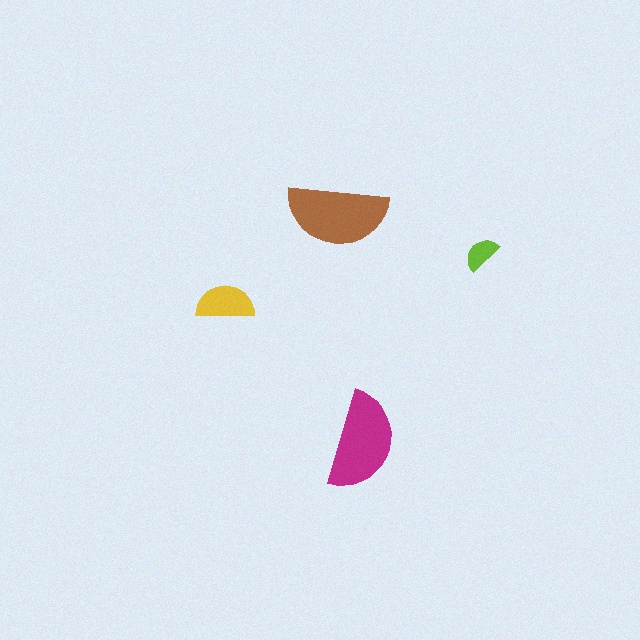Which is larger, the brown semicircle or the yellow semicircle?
The brown one.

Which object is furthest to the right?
The lime semicircle is rightmost.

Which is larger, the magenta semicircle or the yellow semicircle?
The magenta one.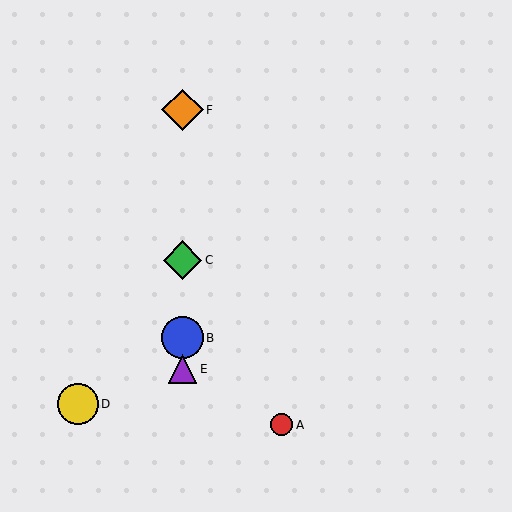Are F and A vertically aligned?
No, F is at x≈183 and A is at x≈282.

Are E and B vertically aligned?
Yes, both are at x≈183.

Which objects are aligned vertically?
Objects B, C, E, F are aligned vertically.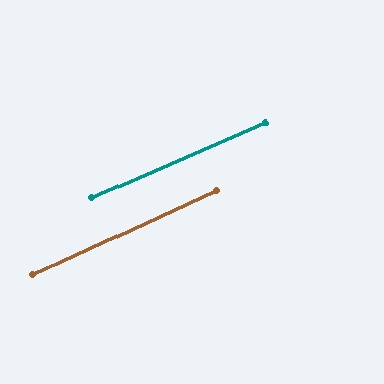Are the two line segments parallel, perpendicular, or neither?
Parallel — their directions differ by only 1.2°.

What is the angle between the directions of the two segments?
Approximately 1 degree.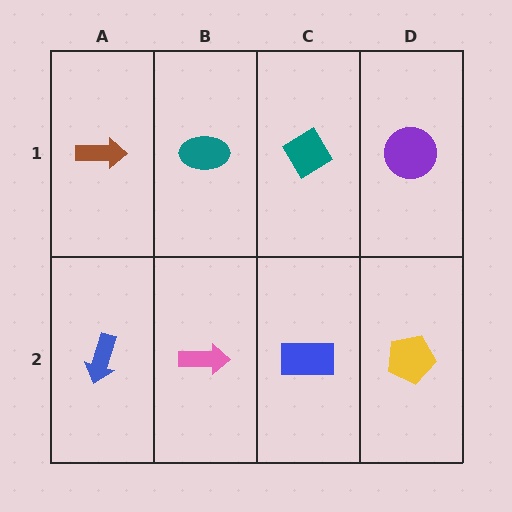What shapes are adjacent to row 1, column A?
A blue arrow (row 2, column A), a teal ellipse (row 1, column B).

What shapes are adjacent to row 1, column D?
A yellow pentagon (row 2, column D), a teal diamond (row 1, column C).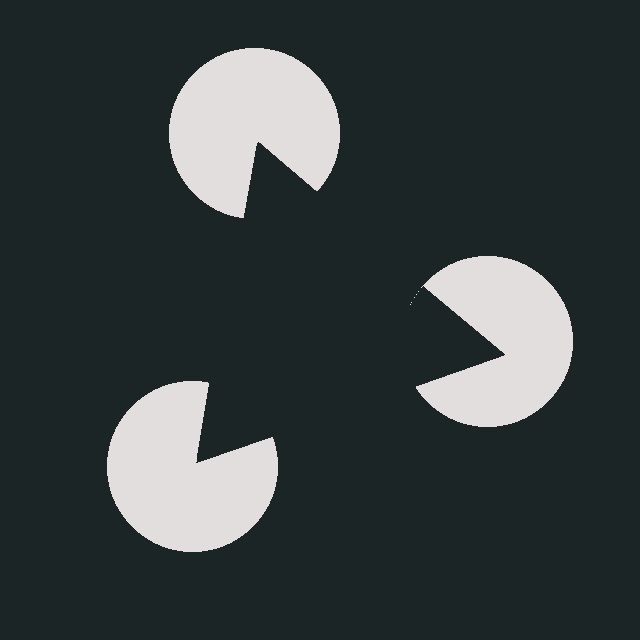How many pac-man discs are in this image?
There are 3 — one at each vertex of the illusory triangle.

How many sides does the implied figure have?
3 sides.